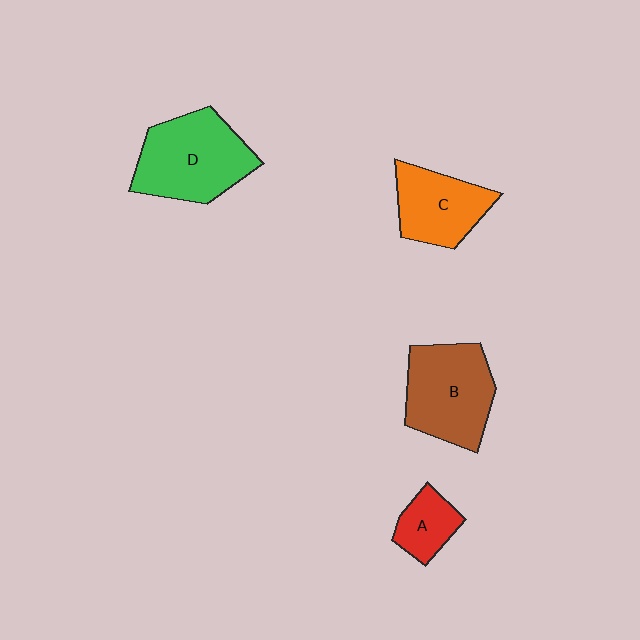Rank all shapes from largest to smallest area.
From largest to smallest: D (green), B (brown), C (orange), A (red).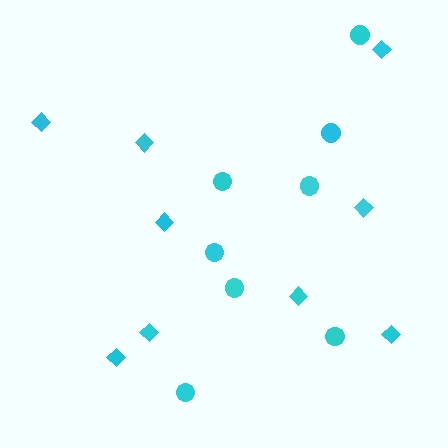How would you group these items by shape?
There are 2 groups: one group of circles (8) and one group of diamonds (9).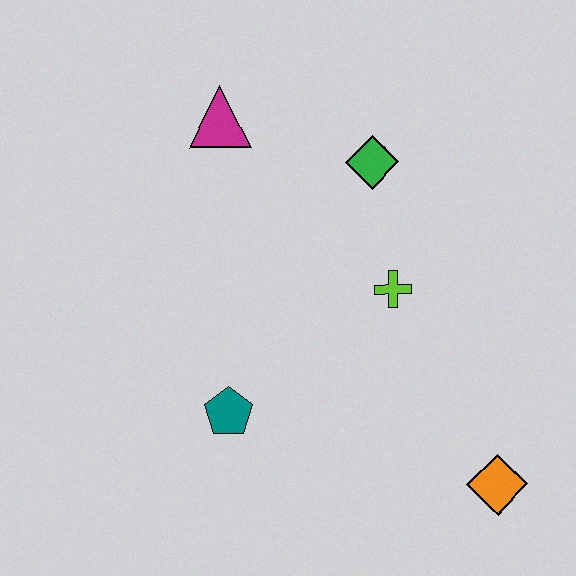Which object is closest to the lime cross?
The green diamond is closest to the lime cross.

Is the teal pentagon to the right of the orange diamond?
No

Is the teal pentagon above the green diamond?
No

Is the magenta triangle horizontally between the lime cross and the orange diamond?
No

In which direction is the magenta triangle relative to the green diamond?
The magenta triangle is to the left of the green diamond.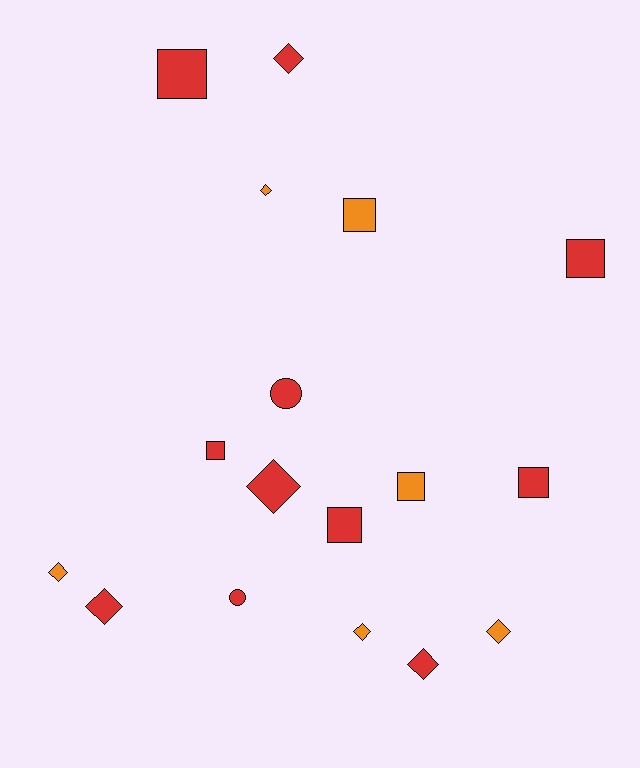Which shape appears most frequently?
Diamond, with 8 objects.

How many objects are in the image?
There are 17 objects.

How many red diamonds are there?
There are 4 red diamonds.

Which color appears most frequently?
Red, with 11 objects.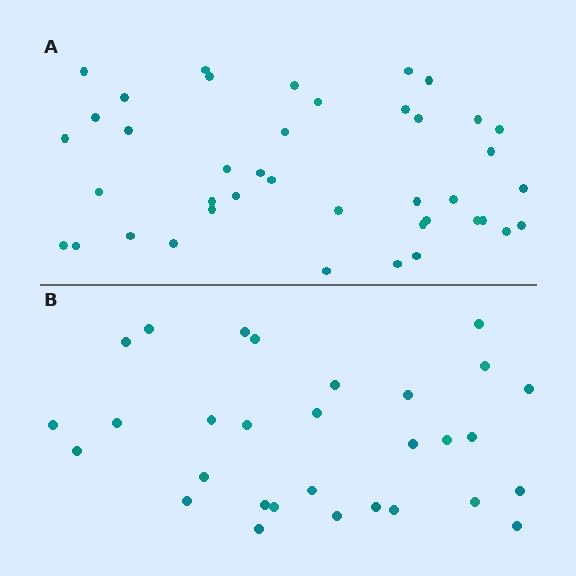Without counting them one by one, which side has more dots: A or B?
Region A (the top region) has more dots.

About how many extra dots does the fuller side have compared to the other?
Region A has roughly 12 or so more dots than region B.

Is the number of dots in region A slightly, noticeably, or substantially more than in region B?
Region A has noticeably more, but not dramatically so. The ratio is roughly 1.4 to 1.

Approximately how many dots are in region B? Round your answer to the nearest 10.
About 30 dots.